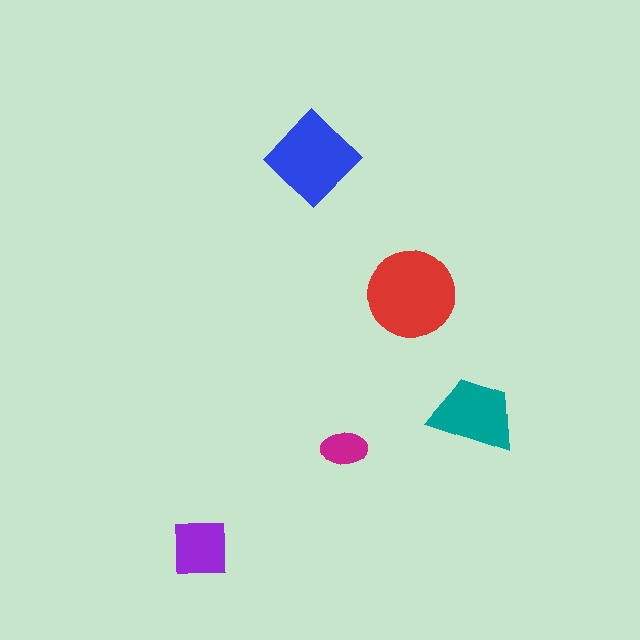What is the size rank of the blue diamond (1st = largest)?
2nd.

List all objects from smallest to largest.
The magenta ellipse, the purple square, the teal trapezoid, the blue diamond, the red circle.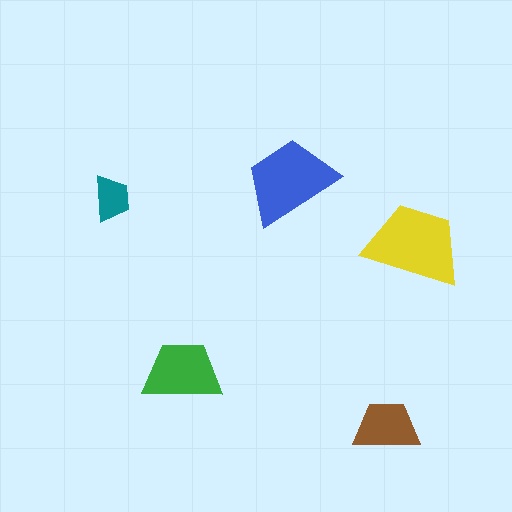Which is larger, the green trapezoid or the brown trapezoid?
The green one.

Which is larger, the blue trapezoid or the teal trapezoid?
The blue one.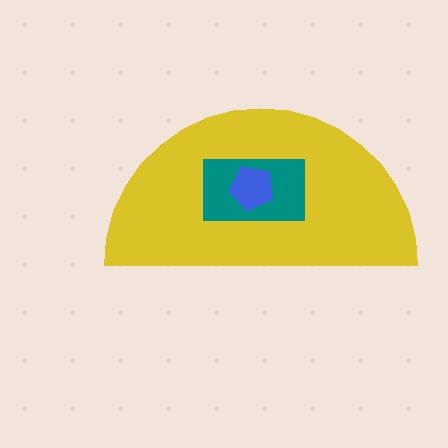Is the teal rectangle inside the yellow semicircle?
Yes.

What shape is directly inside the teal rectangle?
The blue pentagon.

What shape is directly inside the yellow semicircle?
The teal rectangle.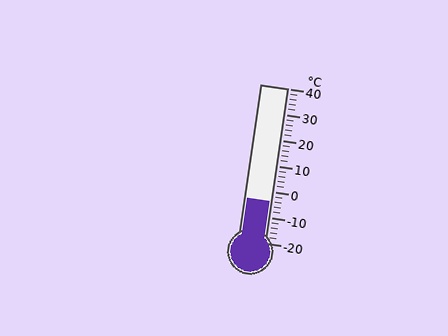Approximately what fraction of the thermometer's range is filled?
The thermometer is filled to approximately 25% of its range.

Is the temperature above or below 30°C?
The temperature is below 30°C.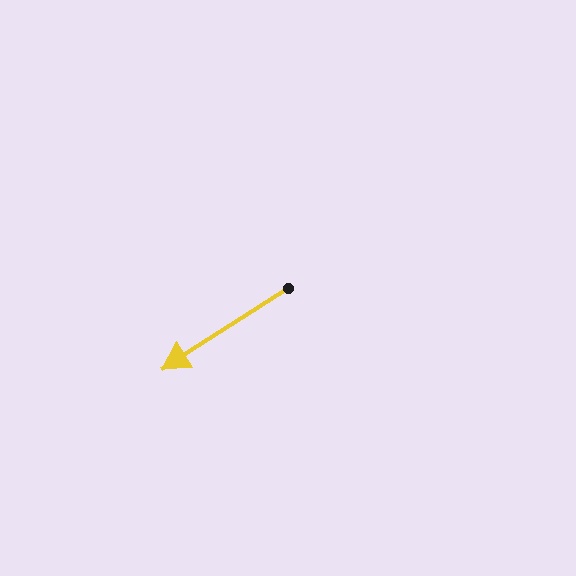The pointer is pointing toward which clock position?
Roughly 8 o'clock.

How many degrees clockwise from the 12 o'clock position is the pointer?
Approximately 237 degrees.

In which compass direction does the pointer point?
Southwest.